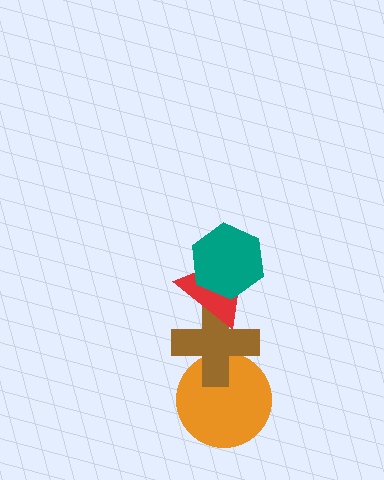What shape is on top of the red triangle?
The teal hexagon is on top of the red triangle.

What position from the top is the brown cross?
The brown cross is 3rd from the top.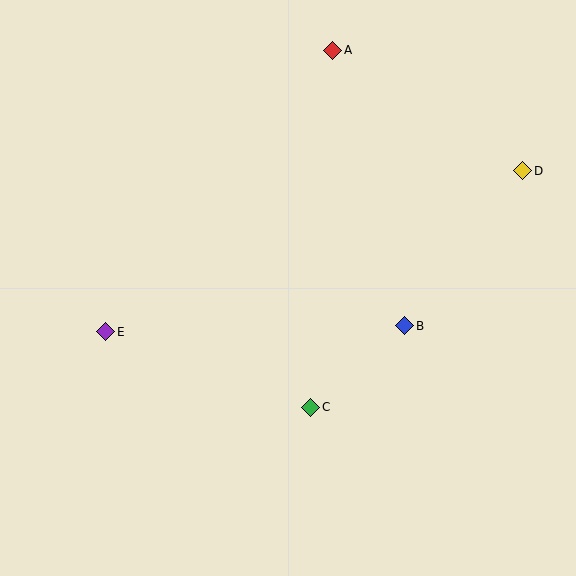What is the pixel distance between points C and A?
The distance between C and A is 358 pixels.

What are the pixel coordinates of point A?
Point A is at (333, 50).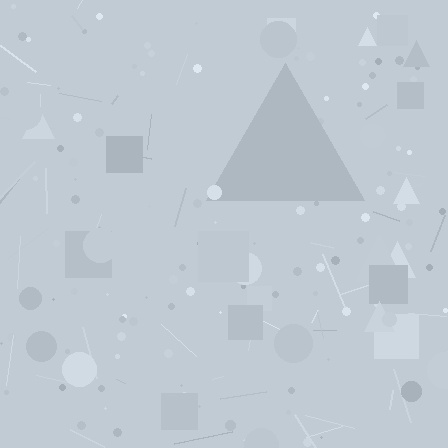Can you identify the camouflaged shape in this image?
The camouflaged shape is a triangle.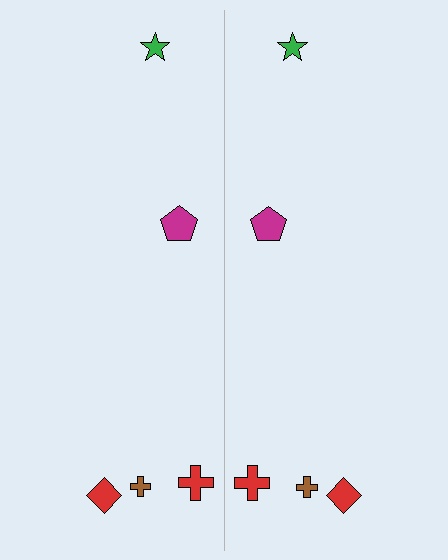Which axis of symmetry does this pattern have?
The pattern has a vertical axis of symmetry running through the center of the image.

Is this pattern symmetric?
Yes, this pattern has bilateral (reflection) symmetry.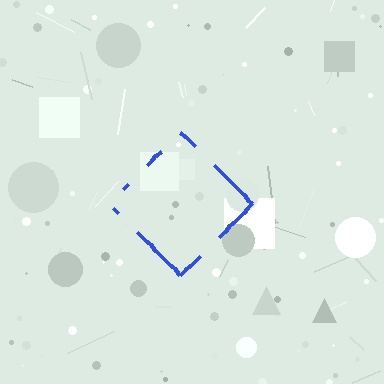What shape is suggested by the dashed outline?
The dashed outline suggests a diamond.